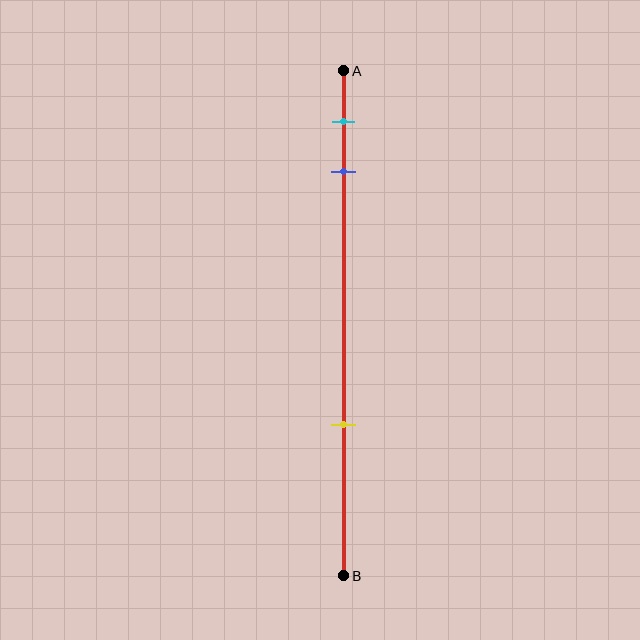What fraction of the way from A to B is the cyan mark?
The cyan mark is approximately 10% (0.1) of the way from A to B.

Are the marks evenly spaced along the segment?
No, the marks are not evenly spaced.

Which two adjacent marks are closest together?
The cyan and blue marks are the closest adjacent pair.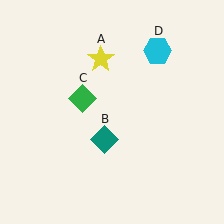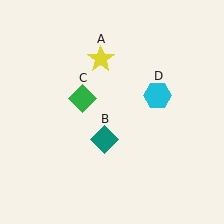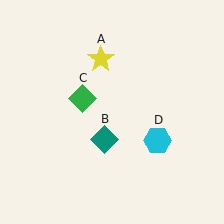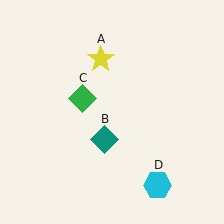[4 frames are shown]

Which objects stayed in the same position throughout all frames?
Yellow star (object A) and teal diamond (object B) and green diamond (object C) remained stationary.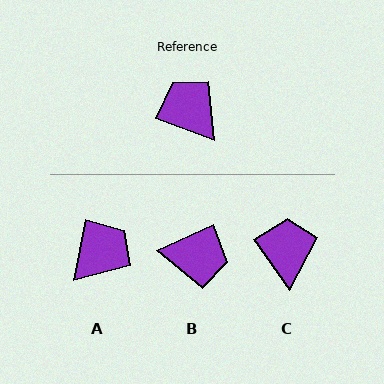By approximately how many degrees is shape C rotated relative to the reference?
Approximately 34 degrees clockwise.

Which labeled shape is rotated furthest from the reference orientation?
B, about 136 degrees away.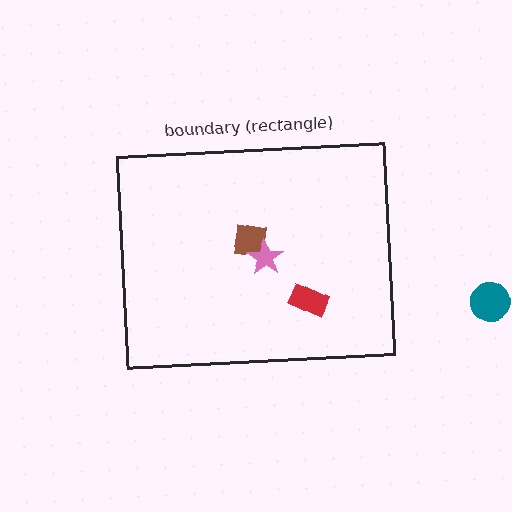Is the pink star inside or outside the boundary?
Inside.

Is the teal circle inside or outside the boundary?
Outside.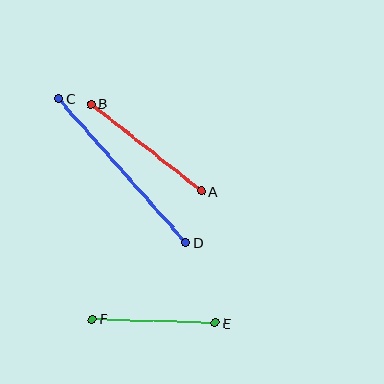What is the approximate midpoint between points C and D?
The midpoint is at approximately (122, 171) pixels.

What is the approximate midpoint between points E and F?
The midpoint is at approximately (154, 321) pixels.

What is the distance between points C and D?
The distance is approximately 192 pixels.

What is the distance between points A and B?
The distance is approximately 141 pixels.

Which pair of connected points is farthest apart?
Points C and D are farthest apart.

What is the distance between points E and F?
The distance is approximately 123 pixels.